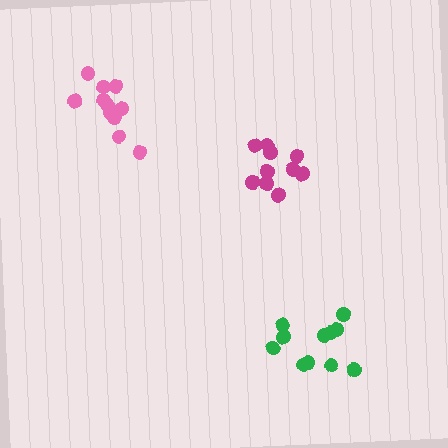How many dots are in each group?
Group 1: 10 dots, Group 2: 11 dots, Group 3: 11 dots (32 total).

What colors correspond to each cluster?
The clusters are colored: magenta, green, pink.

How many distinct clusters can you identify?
There are 3 distinct clusters.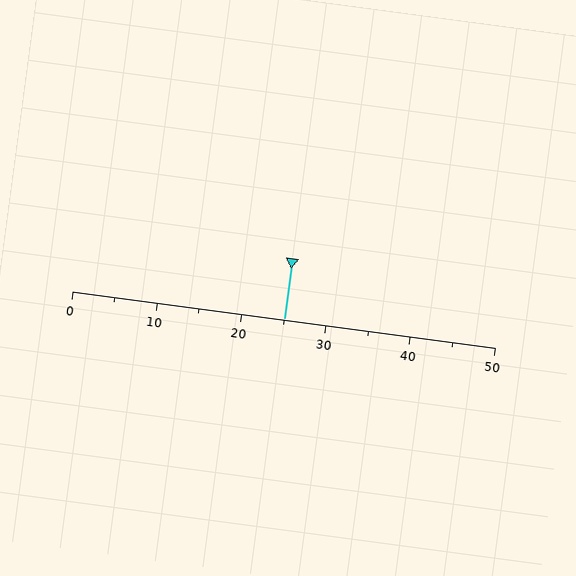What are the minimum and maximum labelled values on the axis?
The axis runs from 0 to 50.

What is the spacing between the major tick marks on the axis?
The major ticks are spaced 10 apart.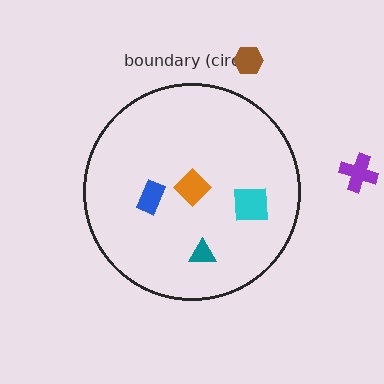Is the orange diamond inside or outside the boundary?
Inside.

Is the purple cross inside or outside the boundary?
Outside.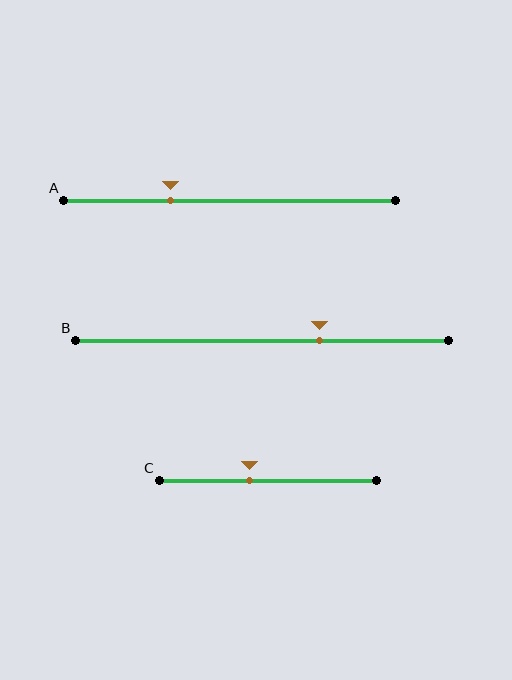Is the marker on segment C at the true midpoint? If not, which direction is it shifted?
No, the marker on segment C is shifted to the left by about 9% of the segment length.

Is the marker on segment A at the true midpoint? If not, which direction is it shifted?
No, the marker on segment A is shifted to the left by about 18% of the segment length.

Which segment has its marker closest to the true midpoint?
Segment C has its marker closest to the true midpoint.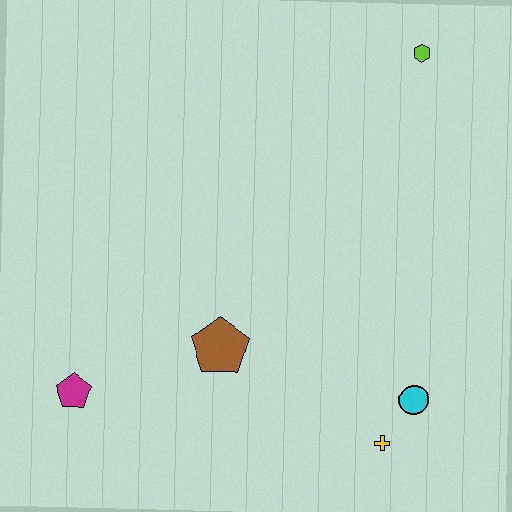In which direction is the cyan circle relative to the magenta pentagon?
The cyan circle is to the right of the magenta pentagon.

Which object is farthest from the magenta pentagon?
The lime hexagon is farthest from the magenta pentagon.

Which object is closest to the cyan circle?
The yellow cross is closest to the cyan circle.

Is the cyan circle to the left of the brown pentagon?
No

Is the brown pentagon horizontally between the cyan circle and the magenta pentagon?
Yes